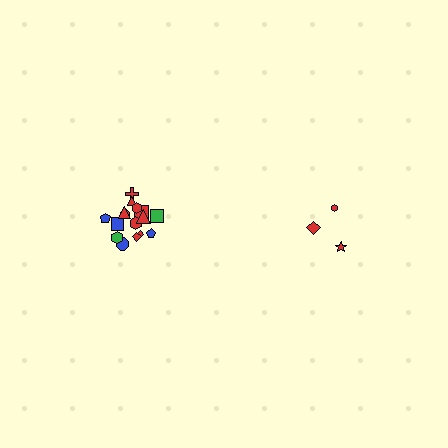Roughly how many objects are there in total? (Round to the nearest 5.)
Roughly 20 objects in total.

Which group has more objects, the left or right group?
The left group.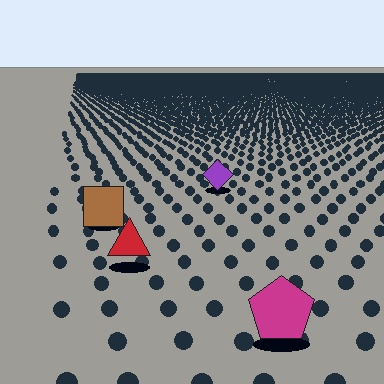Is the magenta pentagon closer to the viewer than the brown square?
Yes. The magenta pentagon is closer — you can tell from the texture gradient: the ground texture is coarser near it.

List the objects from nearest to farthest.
From nearest to farthest: the magenta pentagon, the red triangle, the brown square, the purple diamond.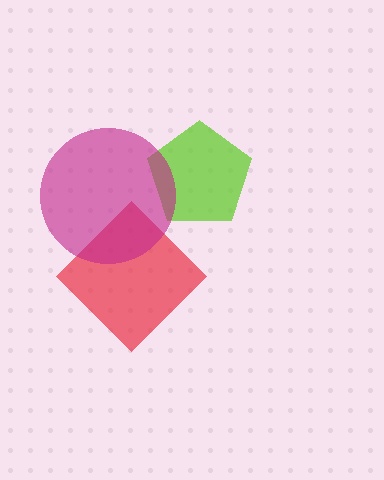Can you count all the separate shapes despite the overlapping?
Yes, there are 3 separate shapes.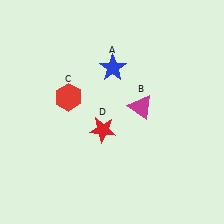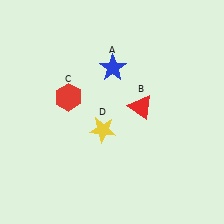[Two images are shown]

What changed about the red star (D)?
In Image 1, D is red. In Image 2, it changed to yellow.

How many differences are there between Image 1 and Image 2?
There are 2 differences between the two images.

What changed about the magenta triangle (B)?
In Image 1, B is magenta. In Image 2, it changed to red.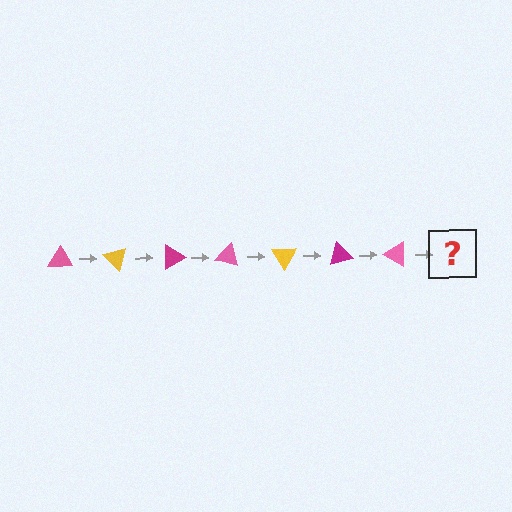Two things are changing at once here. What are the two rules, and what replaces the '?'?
The two rules are that it rotates 45 degrees each step and the color cycles through pink, yellow, and magenta. The '?' should be a yellow triangle, rotated 315 degrees from the start.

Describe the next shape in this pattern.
It should be a yellow triangle, rotated 315 degrees from the start.